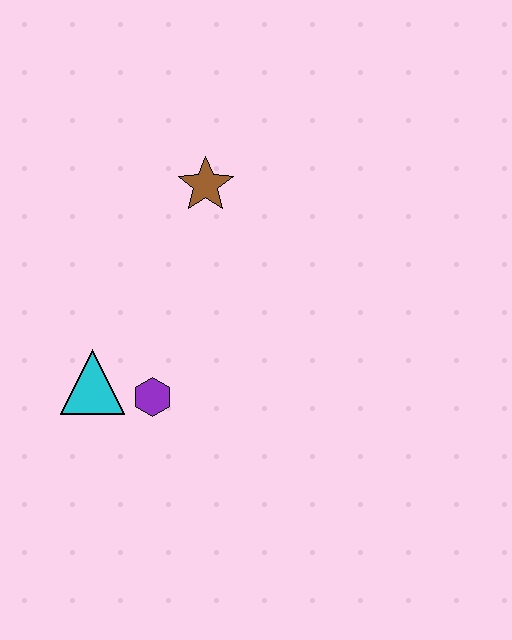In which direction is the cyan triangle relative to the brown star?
The cyan triangle is below the brown star.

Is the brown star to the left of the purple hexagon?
No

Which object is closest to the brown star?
The purple hexagon is closest to the brown star.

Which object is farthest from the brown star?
The cyan triangle is farthest from the brown star.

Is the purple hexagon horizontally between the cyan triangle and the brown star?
Yes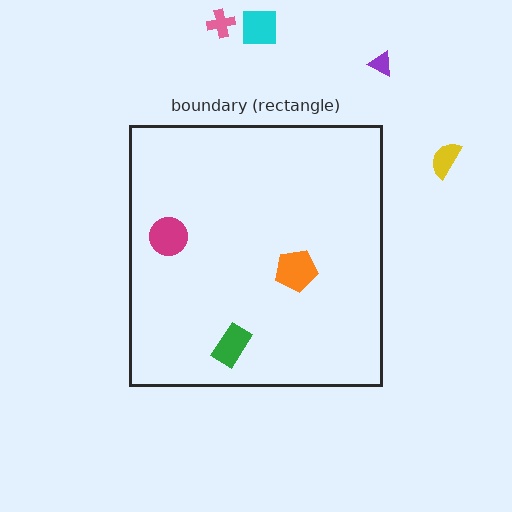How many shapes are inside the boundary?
3 inside, 4 outside.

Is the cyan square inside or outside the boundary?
Outside.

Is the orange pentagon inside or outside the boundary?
Inside.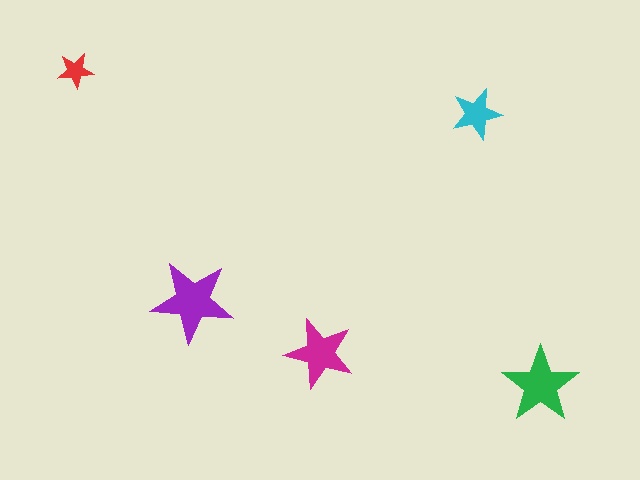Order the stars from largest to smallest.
the purple one, the green one, the magenta one, the cyan one, the red one.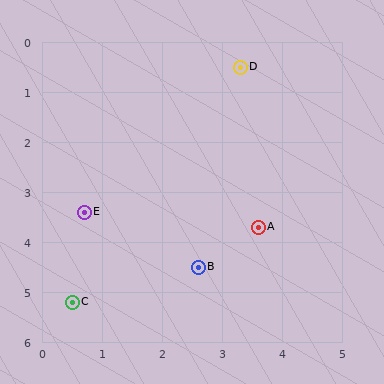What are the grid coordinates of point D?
Point D is at approximately (3.3, 0.5).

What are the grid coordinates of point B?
Point B is at approximately (2.6, 4.5).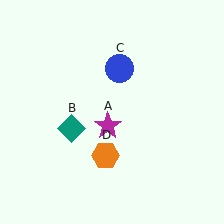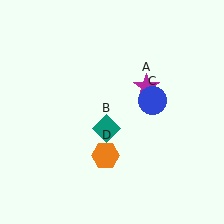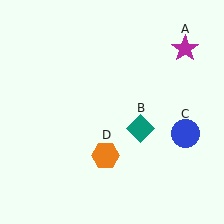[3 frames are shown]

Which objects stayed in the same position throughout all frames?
Orange hexagon (object D) remained stationary.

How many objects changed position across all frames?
3 objects changed position: magenta star (object A), teal diamond (object B), blue circle (object C).